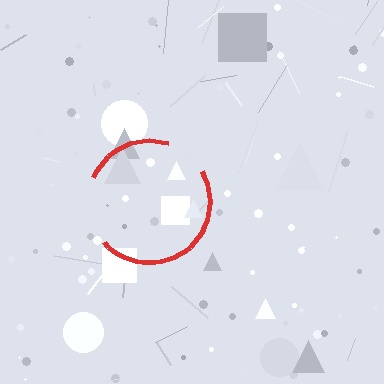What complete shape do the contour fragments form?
The contour fragments form a circle.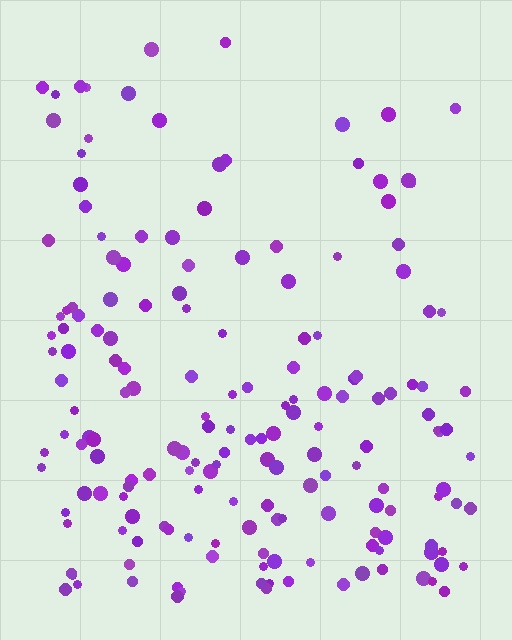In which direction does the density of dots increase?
From top to bottom, with the bottom side densest.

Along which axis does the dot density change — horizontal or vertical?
Vertical.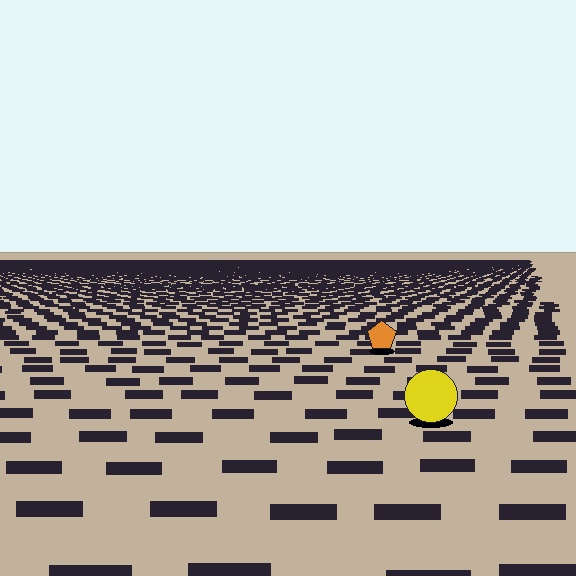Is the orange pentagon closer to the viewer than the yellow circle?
No. The yellow circle is closer — you can tell from the texture gradient: the ground texture is coarser near it.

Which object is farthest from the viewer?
The orange pentagon is farthest from the viewer. It appears smaller and the ground texture around it is denser.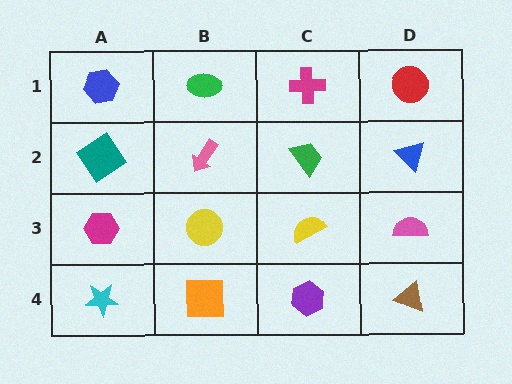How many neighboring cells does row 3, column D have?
3.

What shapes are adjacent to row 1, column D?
A blue triangle (row 2, column D), a magenta cross (row 1, column C).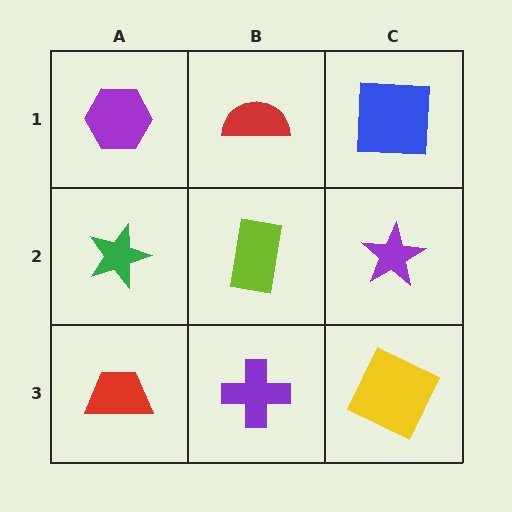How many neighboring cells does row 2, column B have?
4.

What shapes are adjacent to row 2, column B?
A red semicircle (row 1, column B), a purple cross (row 3, column B), a green star (row 2, column A), a purple star (row 2, column C).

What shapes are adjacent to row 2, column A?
A purple hexagon (row 1, column A), a red trapezoid (row 3, column A), a lime rectangle (row 2, column B).